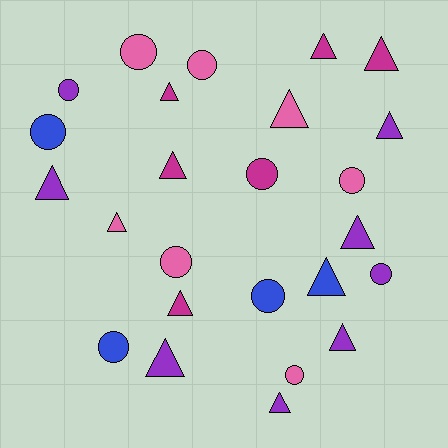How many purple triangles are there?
There are 6 purple triangles.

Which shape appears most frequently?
Triangle, with 14 objects.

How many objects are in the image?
There are 25 objects.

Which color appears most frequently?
Purple, with 8 objects.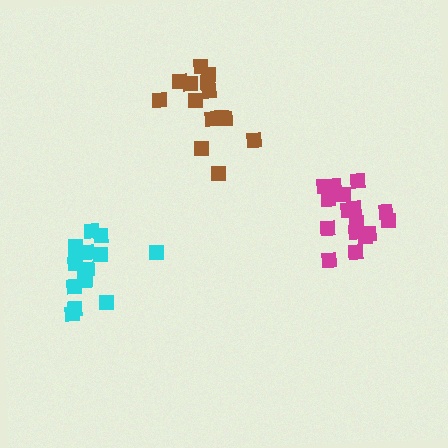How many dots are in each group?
Group 1: 16 dots, Group 2: 15 dots, Group 3: 14 dots (45 total).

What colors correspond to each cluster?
The clusters are colored: magenta, cyan, brown.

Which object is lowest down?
The cyan cluster is bottommost.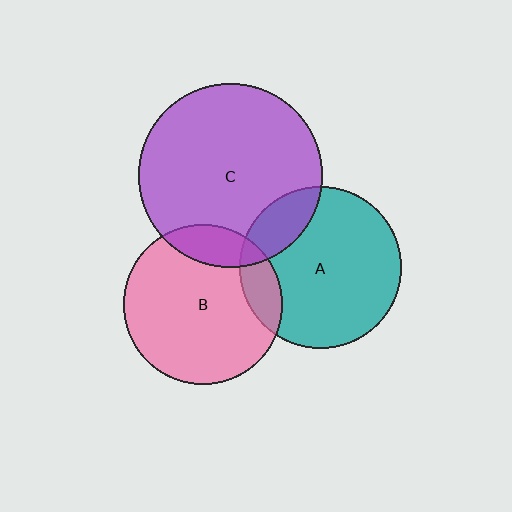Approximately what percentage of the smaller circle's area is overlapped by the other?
Approximately 15%.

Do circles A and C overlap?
Yes.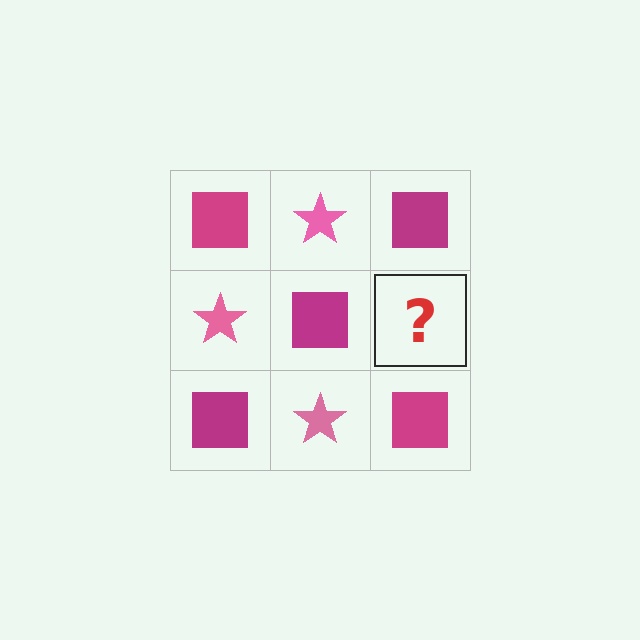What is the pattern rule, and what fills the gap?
The rule is that it alternates magenta square and pink star in a checkerboard pattern. The gap should be filled with a pink star.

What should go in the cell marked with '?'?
The missing cell should contain a pink star.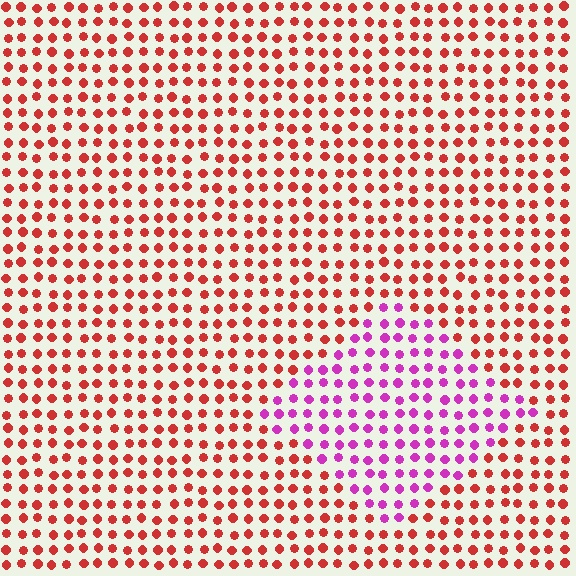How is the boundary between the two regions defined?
The boundary is defined purely by a slight shift in hue (about 54 degrees). Spacing, size, and orientation are identical on both sides.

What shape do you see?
I see a diamond.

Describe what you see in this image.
The image is filled with small red elements in a uniform arrangement. A diamond-shaped region is visible where the elements are tinted to a slightly different hue, forming a subtle color boundary.